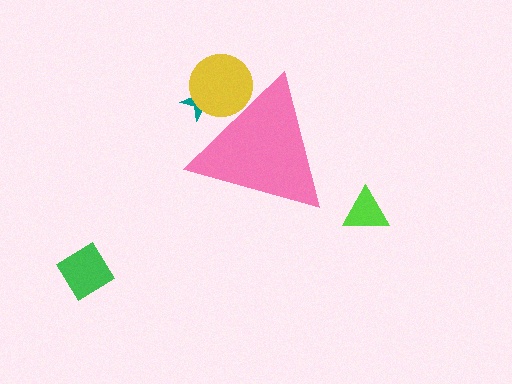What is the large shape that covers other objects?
A pink triangle.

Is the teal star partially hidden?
Yes, the teal star is partially hidden behind the pink triangle.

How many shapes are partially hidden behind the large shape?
2 shapes are partially hidden.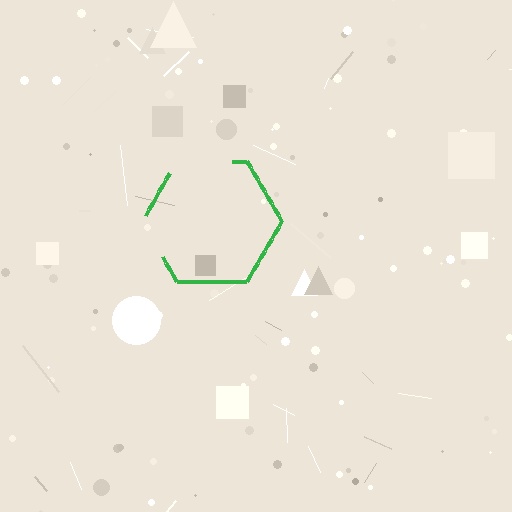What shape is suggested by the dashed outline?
The dashed outline suggests a hexagon.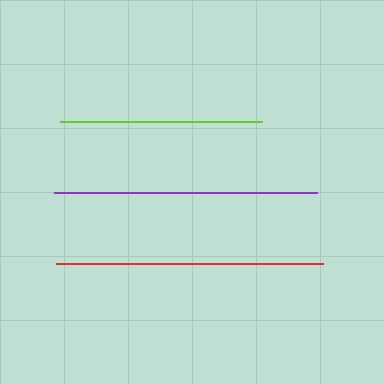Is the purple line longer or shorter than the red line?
The red line is longer than the purple line.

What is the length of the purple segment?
The purple segment is approximately 263 pixels long.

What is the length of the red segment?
The red segment is approximately 267 pixels long.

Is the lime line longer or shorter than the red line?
The red line is longer than the lime line.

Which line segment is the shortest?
The lime line is the shortest at approximately 202 pixels.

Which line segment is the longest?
The red line is the longest at approximately 267 pixels.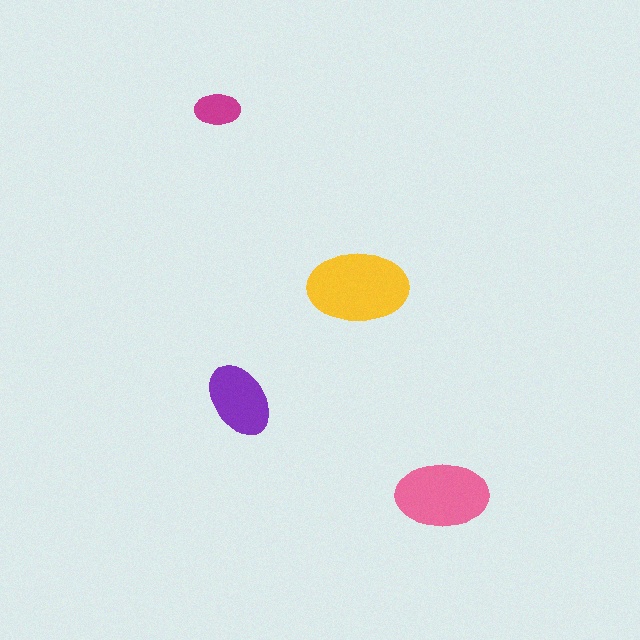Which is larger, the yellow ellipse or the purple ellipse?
The yellow one.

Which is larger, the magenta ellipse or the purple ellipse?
The purple one.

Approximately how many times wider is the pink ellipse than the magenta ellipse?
About 2 times wider.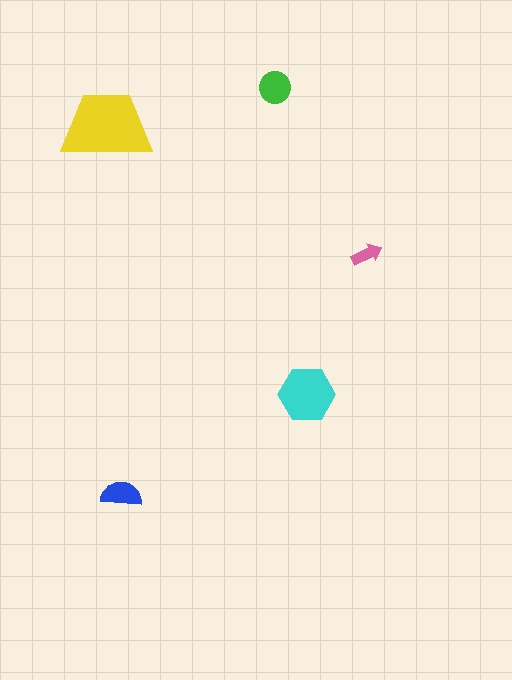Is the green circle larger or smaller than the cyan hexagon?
Smaller.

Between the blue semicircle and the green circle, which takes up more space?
The green circle.